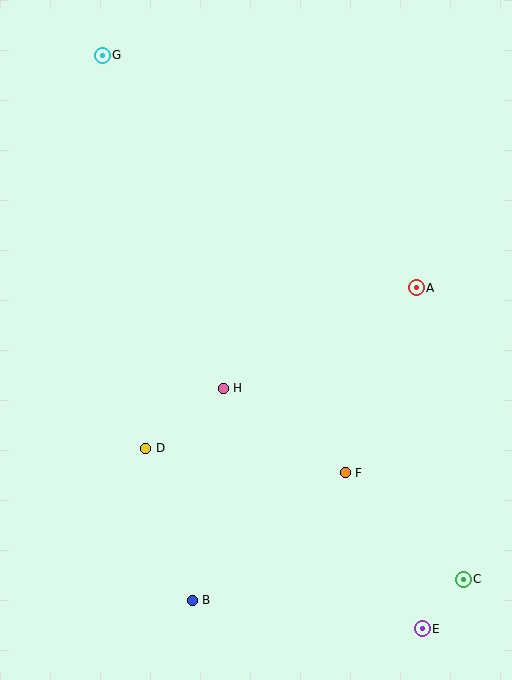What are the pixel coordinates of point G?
Point G is at (102, 55).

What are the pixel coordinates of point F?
Point F is at (345, 473).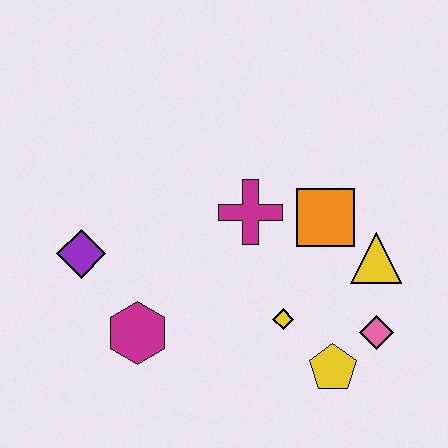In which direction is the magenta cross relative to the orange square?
The magenta cross is to the left of the orange square.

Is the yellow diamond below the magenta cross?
Yes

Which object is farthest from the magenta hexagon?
The yellow triangle is farthest from the magenta hexagon.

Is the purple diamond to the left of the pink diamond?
Yes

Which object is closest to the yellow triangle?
The orange square is closest to the yellow triangle.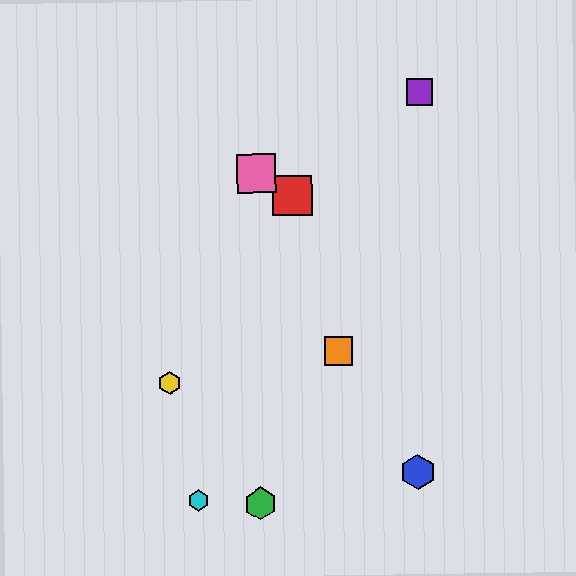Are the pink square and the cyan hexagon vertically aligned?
No, the pink square is at x≈256 and the cyan hexagon is at x≈199.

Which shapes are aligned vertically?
The green hexagon, the pink square are aligned vertically.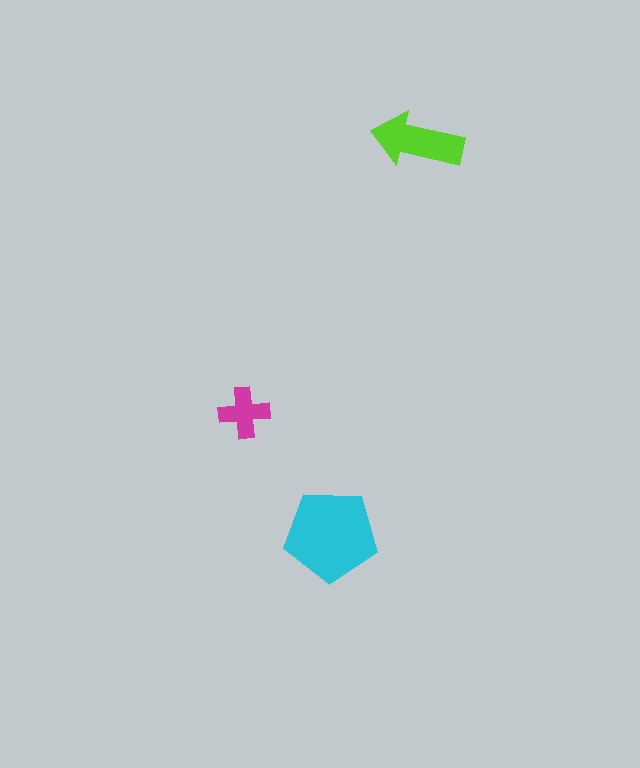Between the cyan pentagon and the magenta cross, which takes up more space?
The cyan pentagon.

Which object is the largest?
The cyan pentagon.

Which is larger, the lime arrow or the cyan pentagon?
The cyan pentagon.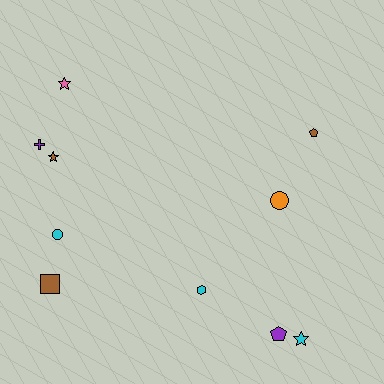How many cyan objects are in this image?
There are 3 cyan objects.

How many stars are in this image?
There are 3 stars.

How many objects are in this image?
There are 10 objects.